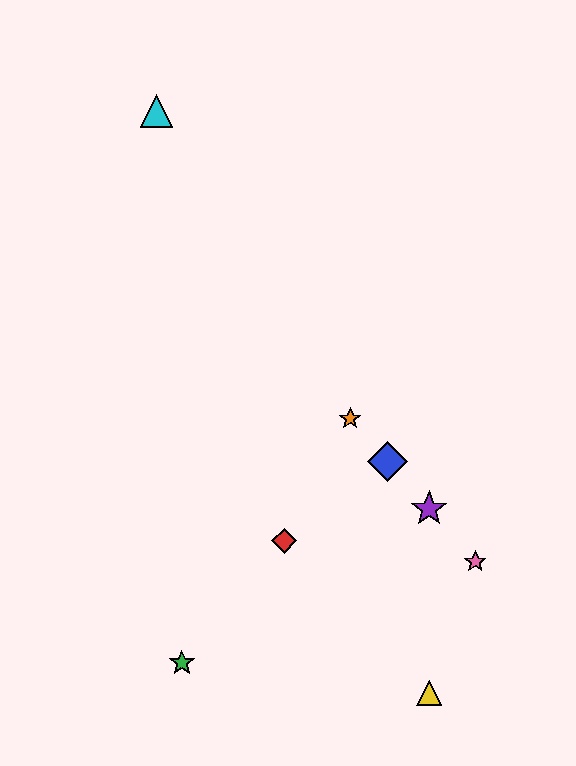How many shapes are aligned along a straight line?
4 shapes (the blue diamond, the purple star, the orange star, the pink star) are aligned along a straight line.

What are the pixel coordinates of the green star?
The green star is at (182, 663).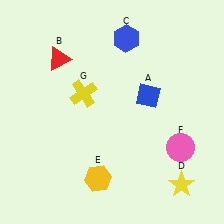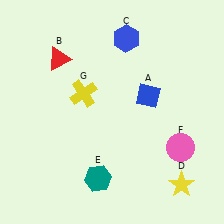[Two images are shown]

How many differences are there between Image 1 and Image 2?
There is 1 difference between the two images.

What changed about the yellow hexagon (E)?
In Image 1, E is yellow. In Image 2, it changed to teal.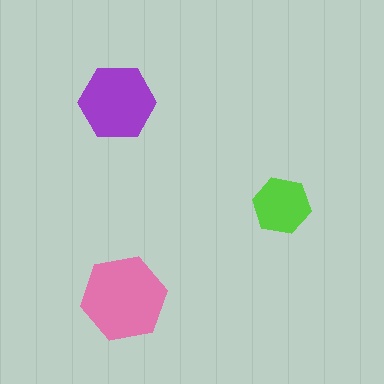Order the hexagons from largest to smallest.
the pink one, the purple one, the lime one.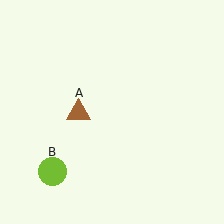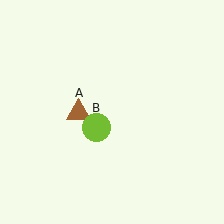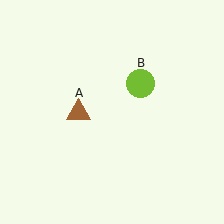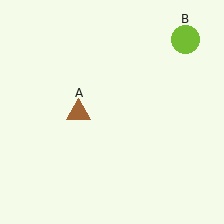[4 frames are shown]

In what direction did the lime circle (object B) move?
The lime circle (object B) moved up and to the right.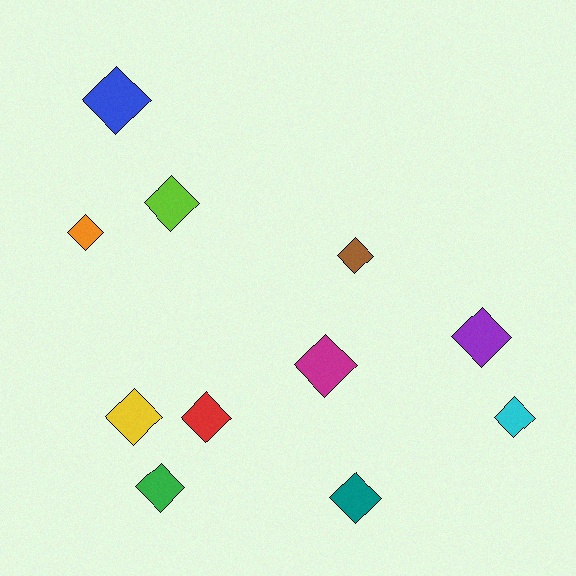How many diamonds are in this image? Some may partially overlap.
There are 11 diamonds.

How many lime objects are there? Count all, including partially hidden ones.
There is 1 lime object.